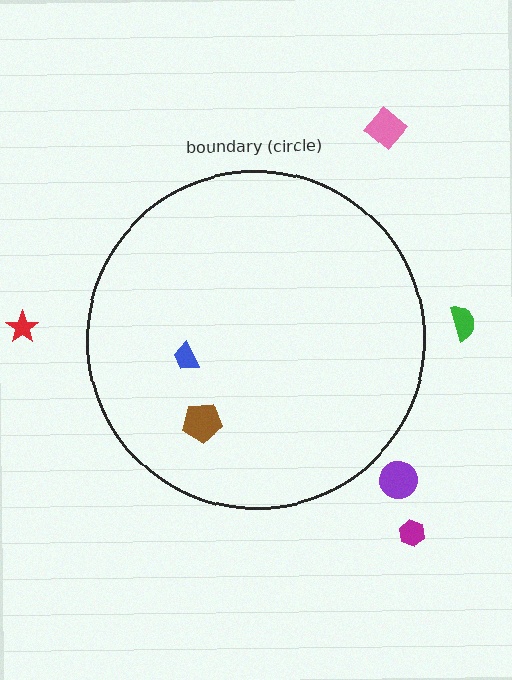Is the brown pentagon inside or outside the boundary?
Inside.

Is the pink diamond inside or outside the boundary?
Outside.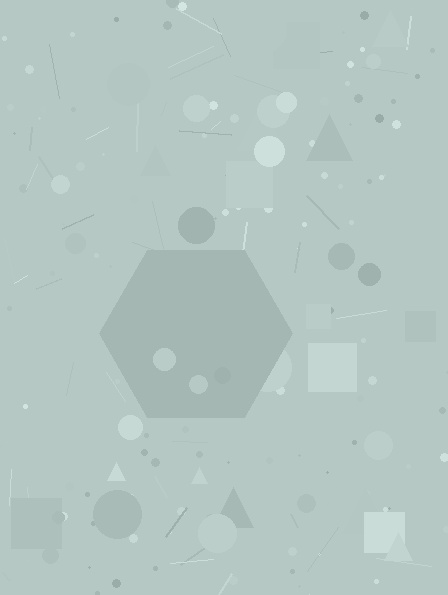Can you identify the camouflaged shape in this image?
The camouflaged shape is a hexagon.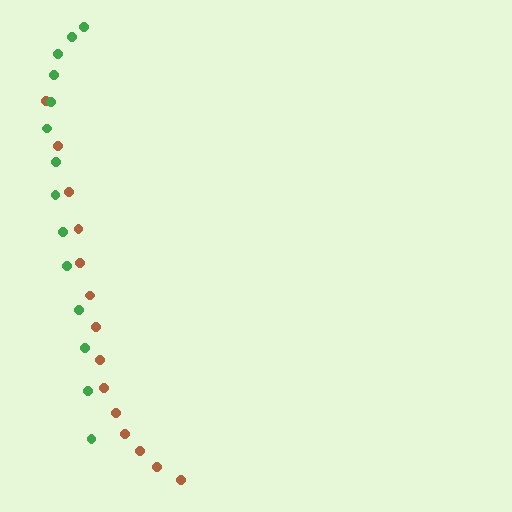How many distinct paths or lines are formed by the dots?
There are 2 distinct paths.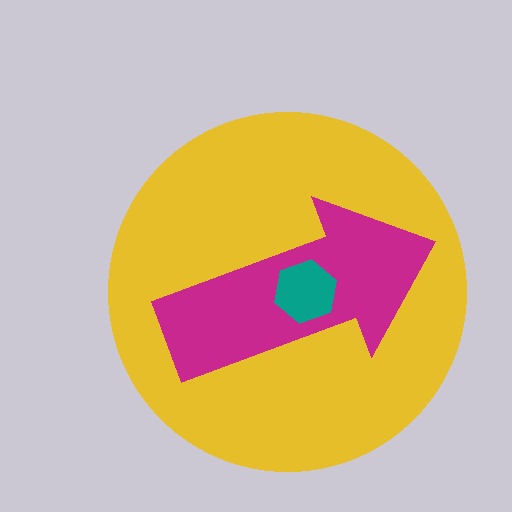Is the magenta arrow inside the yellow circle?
Yes.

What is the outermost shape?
The yellow circle.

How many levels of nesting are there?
3.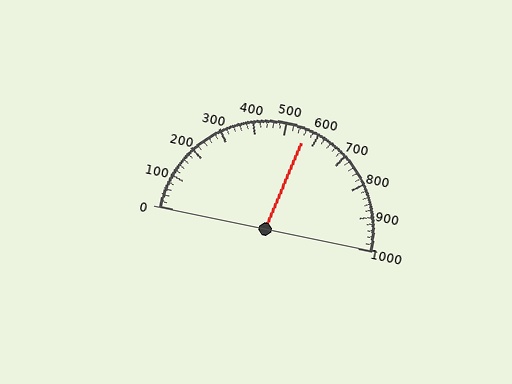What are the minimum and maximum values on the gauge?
The gauge ranges from 0 to 1000.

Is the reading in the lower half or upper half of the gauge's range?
The reading is in the upper half of the range (0 to 1000).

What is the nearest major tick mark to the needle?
The nearest major tick mark is 600.